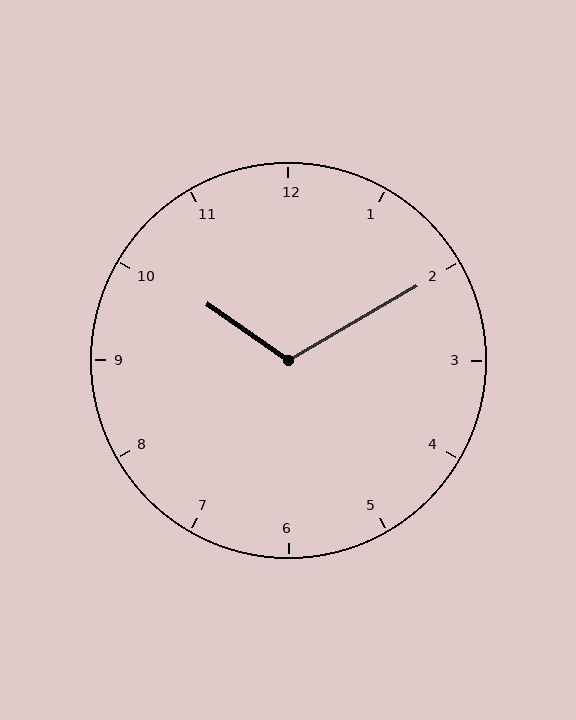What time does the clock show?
10:10.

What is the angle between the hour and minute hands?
Approximately 115 degrees.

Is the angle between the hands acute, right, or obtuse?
It is obtuse.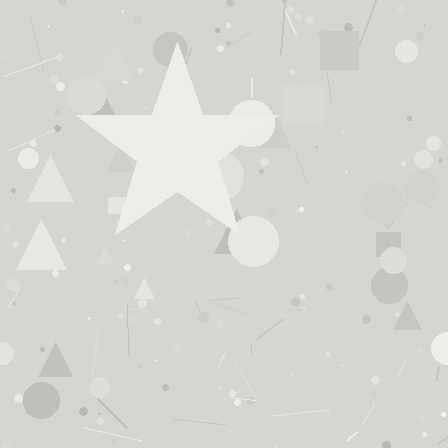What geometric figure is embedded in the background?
A star is embedded in the background.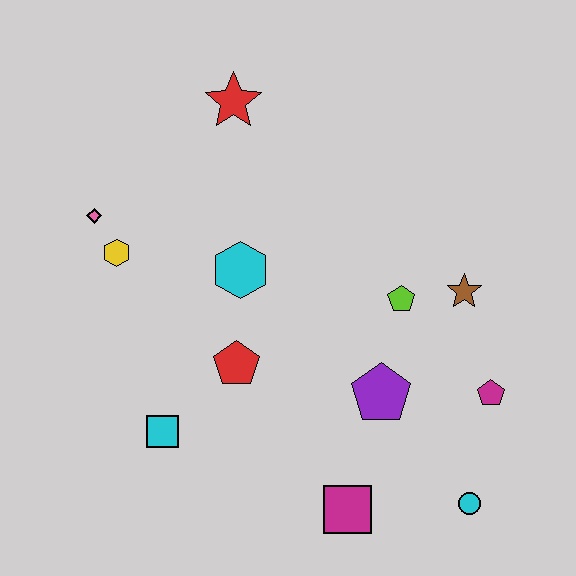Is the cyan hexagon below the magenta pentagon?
No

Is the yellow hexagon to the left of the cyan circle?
Yes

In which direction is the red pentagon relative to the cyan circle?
The red pentagon is to the left of the cyan circle.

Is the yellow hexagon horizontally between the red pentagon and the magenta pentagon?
No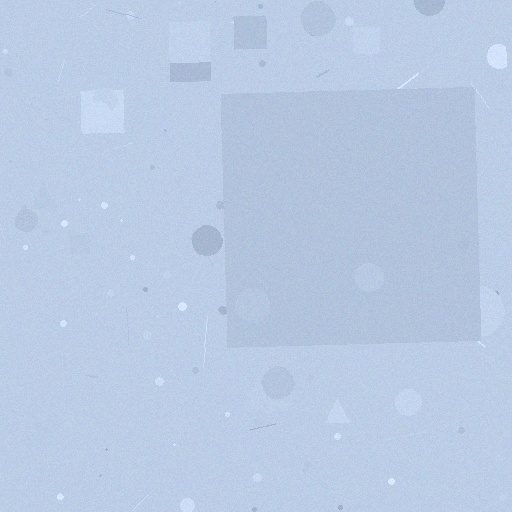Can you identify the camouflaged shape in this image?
The camouflaged shape is a square.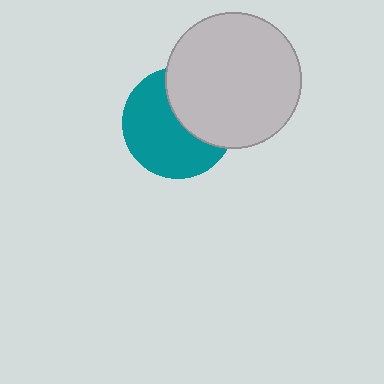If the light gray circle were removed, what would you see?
You would see the complete teal circle.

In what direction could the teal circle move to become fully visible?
The teal circle could move toward the lower-left. That would shift it out from behind the light gray circle entirely.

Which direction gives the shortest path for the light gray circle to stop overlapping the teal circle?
Moving toward the upper-right gives the shortest separation.